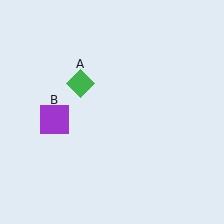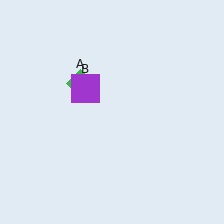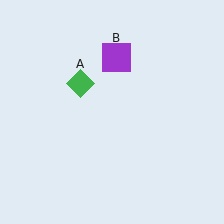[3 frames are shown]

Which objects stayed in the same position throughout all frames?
Green diamond (object A) remained stationary.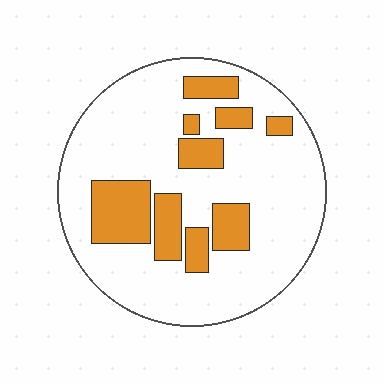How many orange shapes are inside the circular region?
9.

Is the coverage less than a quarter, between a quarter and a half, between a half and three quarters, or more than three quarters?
Less than a quarter.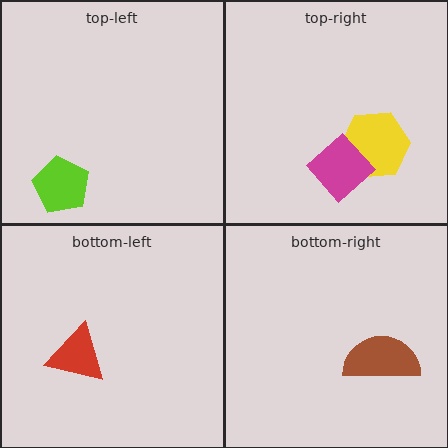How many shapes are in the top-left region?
1.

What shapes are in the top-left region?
The lime pentagon.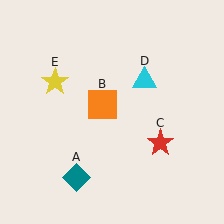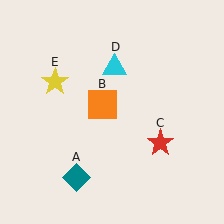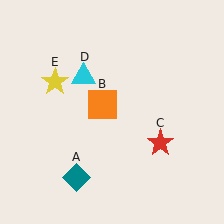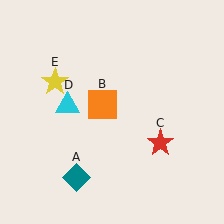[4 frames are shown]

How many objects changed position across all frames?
1 object changed position: cyan triangle (object D).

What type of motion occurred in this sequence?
The cyan triangle (object D) rotated counterclockwise around the center of the scene.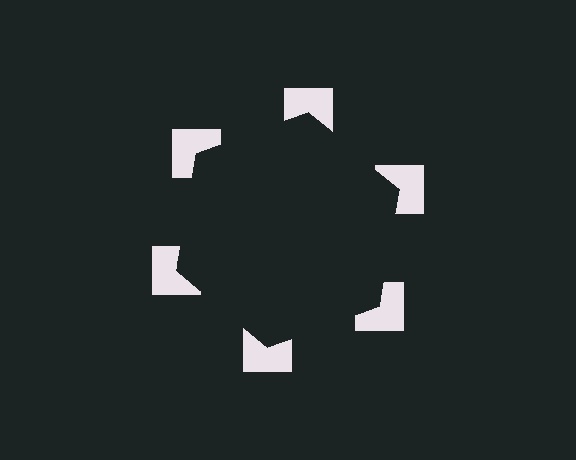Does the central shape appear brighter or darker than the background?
It typically appears slightly darker than the background, even though no actual brightness change is drawn.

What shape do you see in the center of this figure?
An illusory hexagon — its edges are inferred from the aligned wedge cuts in the notched squares, not physically drawn.